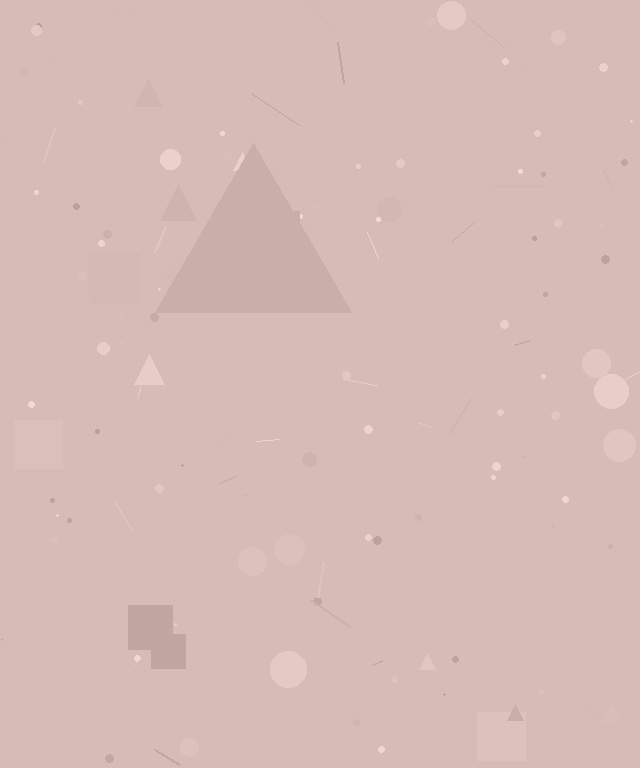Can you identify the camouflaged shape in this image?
The camouflaged shape is a triangle.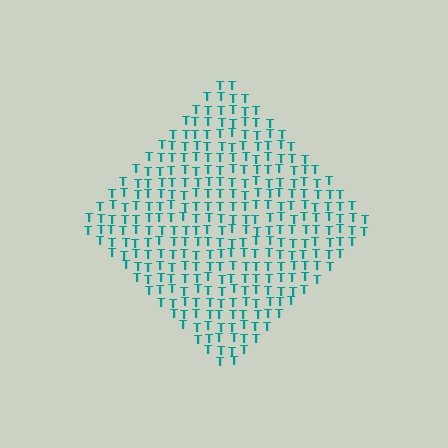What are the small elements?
The small elements are letter T's.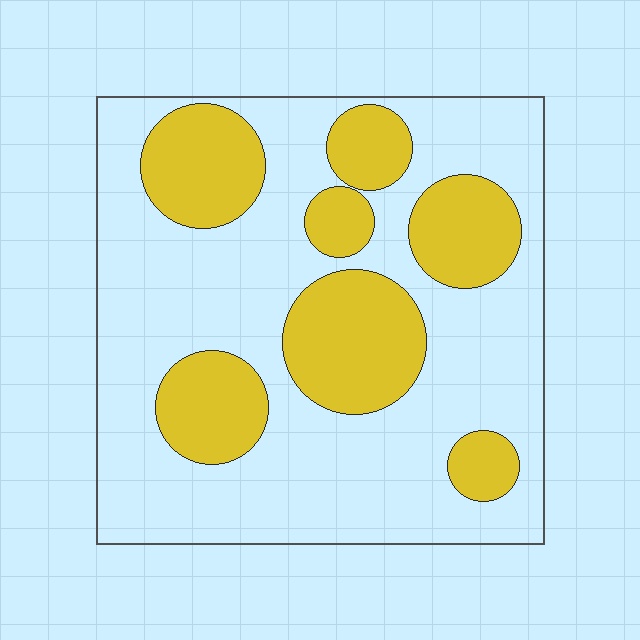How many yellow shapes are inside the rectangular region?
7.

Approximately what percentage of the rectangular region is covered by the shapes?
Approximately 30%.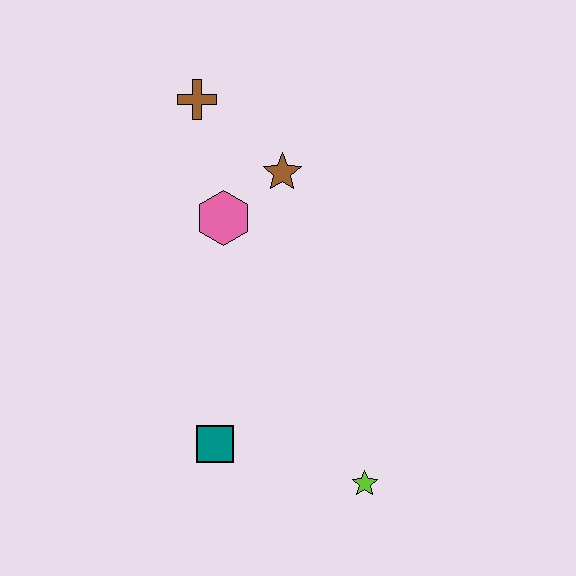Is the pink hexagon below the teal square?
No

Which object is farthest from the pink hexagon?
The lime star is farthest from the pink hexagon.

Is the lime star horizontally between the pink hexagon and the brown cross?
No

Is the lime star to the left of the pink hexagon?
No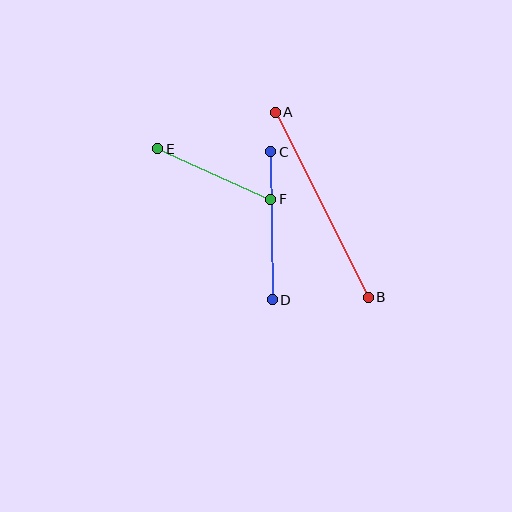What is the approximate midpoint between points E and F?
The midpoint is at approximately (214, 174) pixels.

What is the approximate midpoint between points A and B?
The midpoint is at approximately (322, 205) pixels.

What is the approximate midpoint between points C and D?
The midpoint is at approximately (272, 226) pixels.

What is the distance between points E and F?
The distance is approximately 124 pixels.